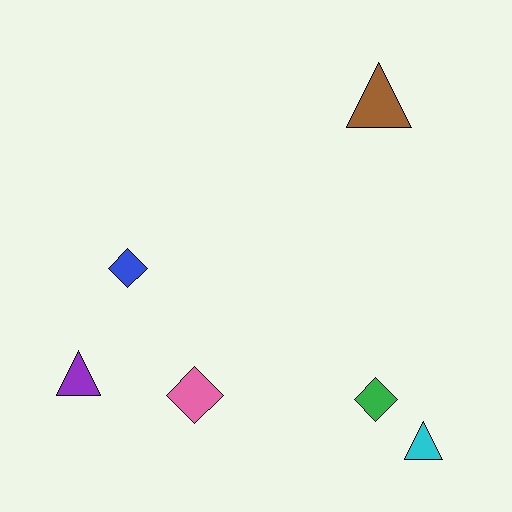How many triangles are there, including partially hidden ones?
There are 3 triangles.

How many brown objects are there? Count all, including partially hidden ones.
There is 1 brown object.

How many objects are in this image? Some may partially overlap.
There are 6 objects.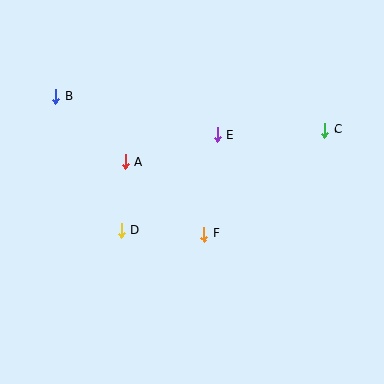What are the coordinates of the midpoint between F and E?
The midpoint between F and E is at (211, 184).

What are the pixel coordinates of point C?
Point C is at (325, 130).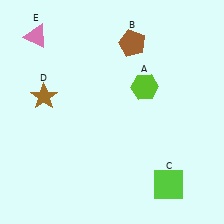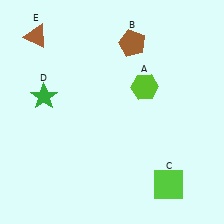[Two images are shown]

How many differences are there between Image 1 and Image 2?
There are 2 differences between the two images.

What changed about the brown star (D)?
In Image 1, D is brown. In Image 2, it changed to green.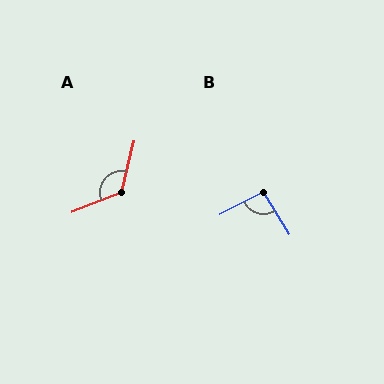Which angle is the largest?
A, at approximately 125 degrees.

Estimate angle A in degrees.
Approximately 125 degrees.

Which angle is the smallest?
B, at approximately 94 degrees.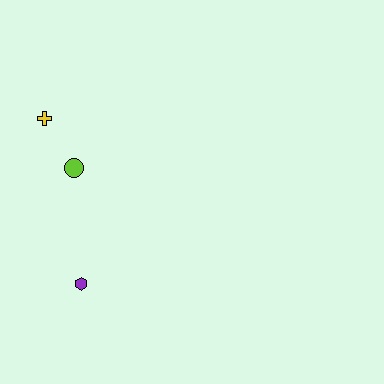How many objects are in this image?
There are 3 objects.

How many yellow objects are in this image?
There is 1 yellow object.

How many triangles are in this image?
There are no triangles.